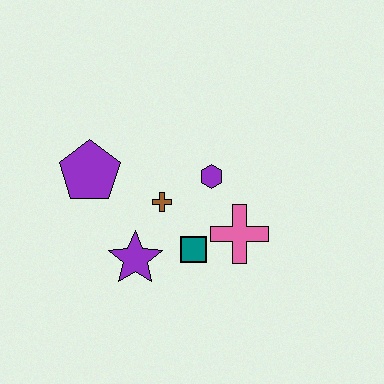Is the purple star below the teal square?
Yes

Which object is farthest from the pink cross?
The purple pentagon is farthest from the pink cross.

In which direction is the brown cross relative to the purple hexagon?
The brown cross is to the left of the purple hexagon.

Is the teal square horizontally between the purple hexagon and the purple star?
Yes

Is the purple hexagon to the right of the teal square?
Yes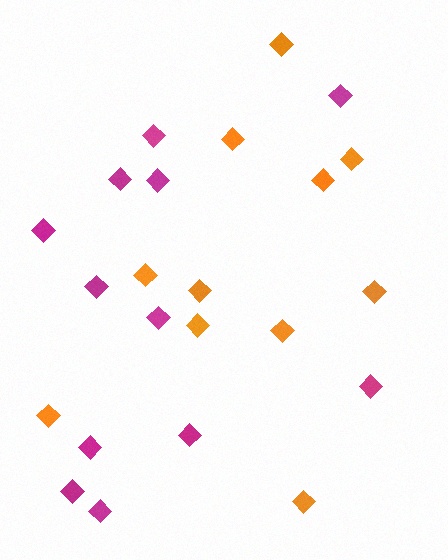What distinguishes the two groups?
There are 2 groups: one group of orange diamonds (11) and one group of magenta diamonds (12).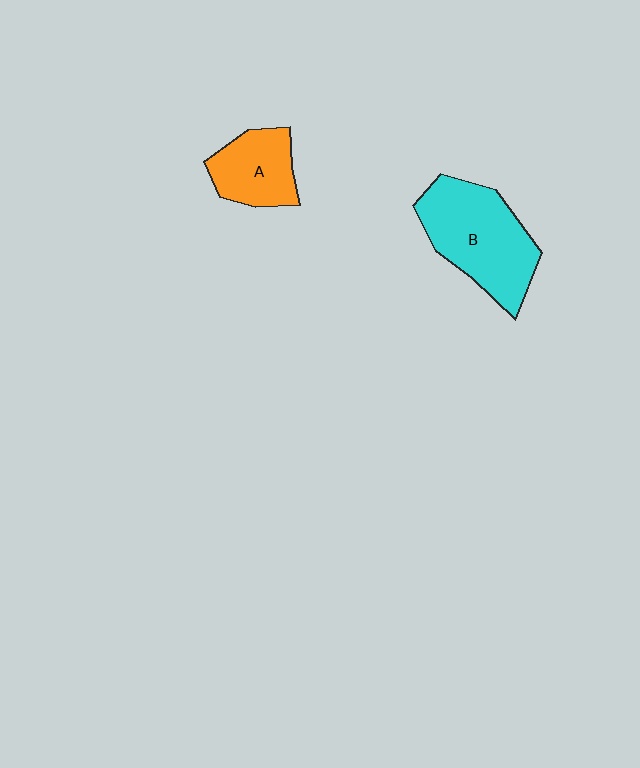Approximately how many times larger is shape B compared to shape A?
Approximately 1.8 times.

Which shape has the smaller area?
Shape A (orange).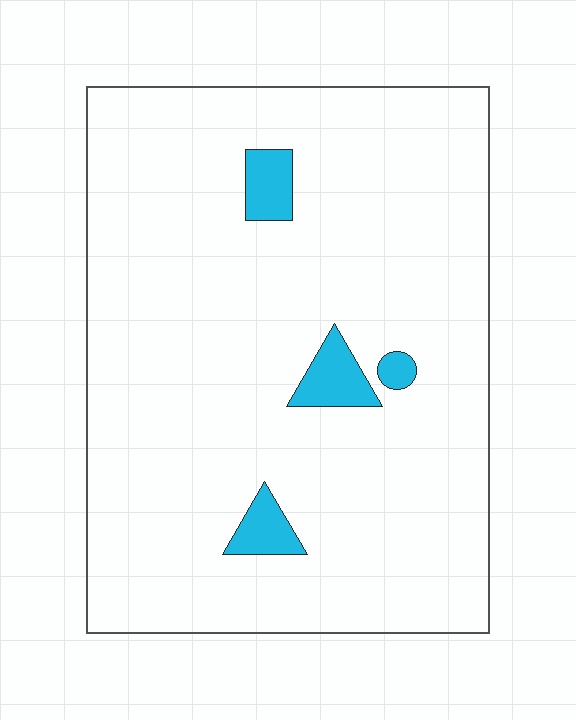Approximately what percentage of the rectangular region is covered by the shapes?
Approximately 5%.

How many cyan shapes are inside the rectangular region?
4.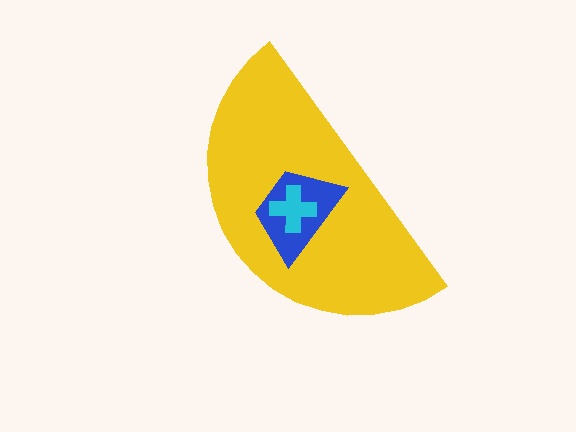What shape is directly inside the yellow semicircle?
The blue trapezoid.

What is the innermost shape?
The cyan cross.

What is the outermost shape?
The yellow semicircle.